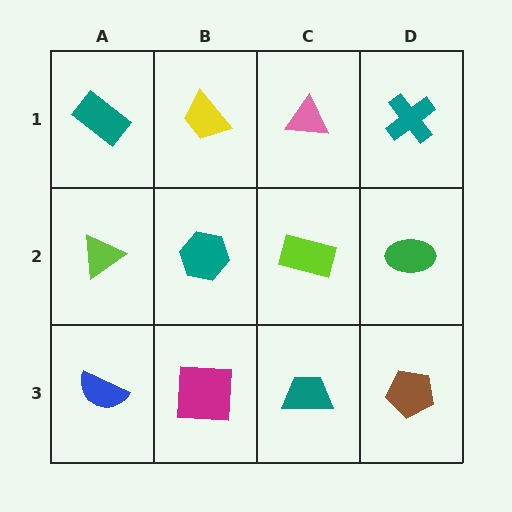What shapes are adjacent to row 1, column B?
A teal hexagon (row 2, column B), a teal rectangle (row 1, column A), a pink triangle (row 1, column C).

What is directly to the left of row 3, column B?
A blue semicircle.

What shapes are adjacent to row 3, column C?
A lime rectangle (row 2, column C), a magenta square (row 3, column B), a brown pentagon (row 3, column D).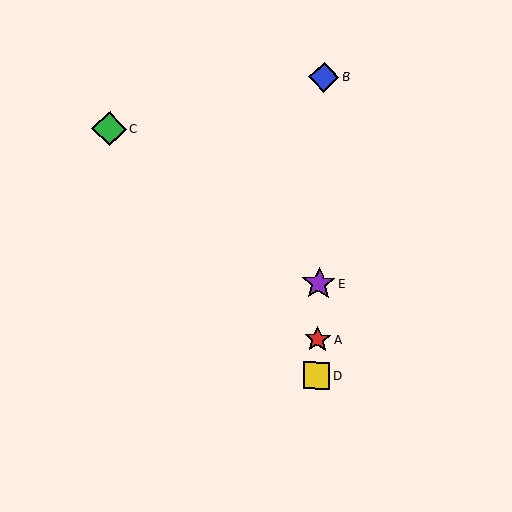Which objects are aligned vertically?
Objects A, B, D, E are aligned vertically.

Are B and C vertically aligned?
No, B is at x≈324 and C is at x≈109.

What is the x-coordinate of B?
Object B is at x≈324.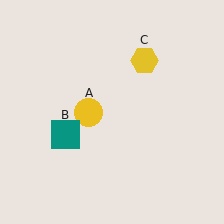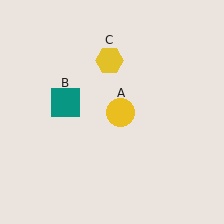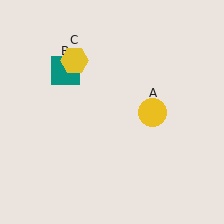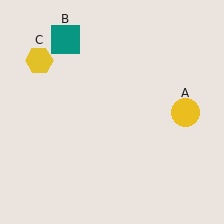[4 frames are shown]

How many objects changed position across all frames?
3 objects changed position: yellow circle (object A), teal square (object B), yellow hexagon (object C).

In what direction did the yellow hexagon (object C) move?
The yellow hexagon (object C) moved left.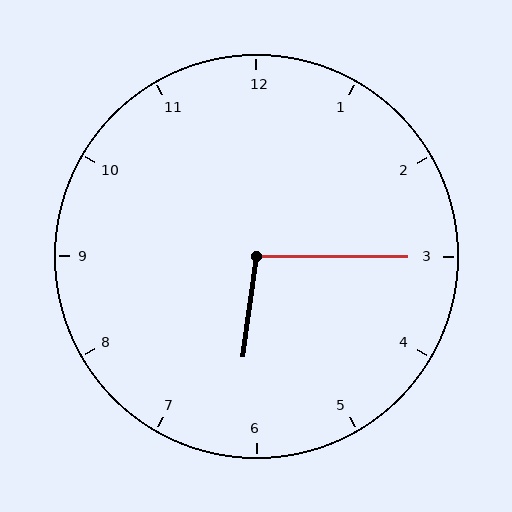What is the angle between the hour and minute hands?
Approximately 98 degrees.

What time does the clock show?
6:15.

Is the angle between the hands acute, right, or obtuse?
It is obtuse.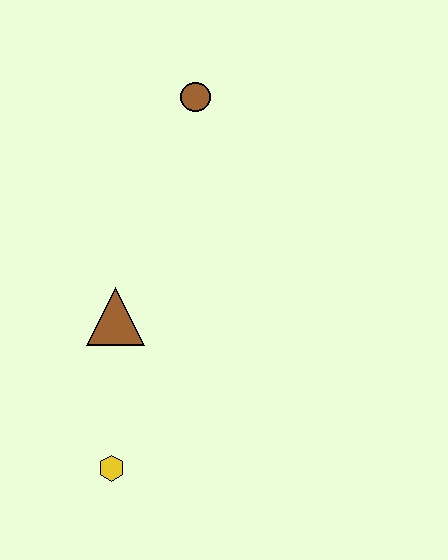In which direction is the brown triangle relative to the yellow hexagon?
The brown triangle is above the yellow hexagon.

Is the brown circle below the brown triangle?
No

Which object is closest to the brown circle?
The brown triangle is closest to the brown circle.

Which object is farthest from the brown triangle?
The brown circle is farthest from the brown triangle.